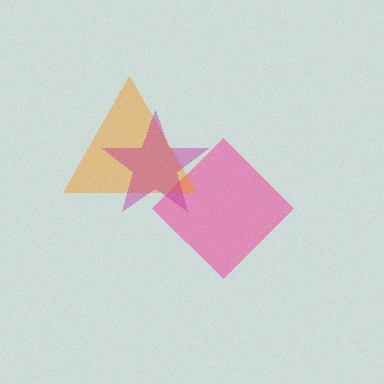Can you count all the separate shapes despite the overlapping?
Yes, there are 3 separate shapes.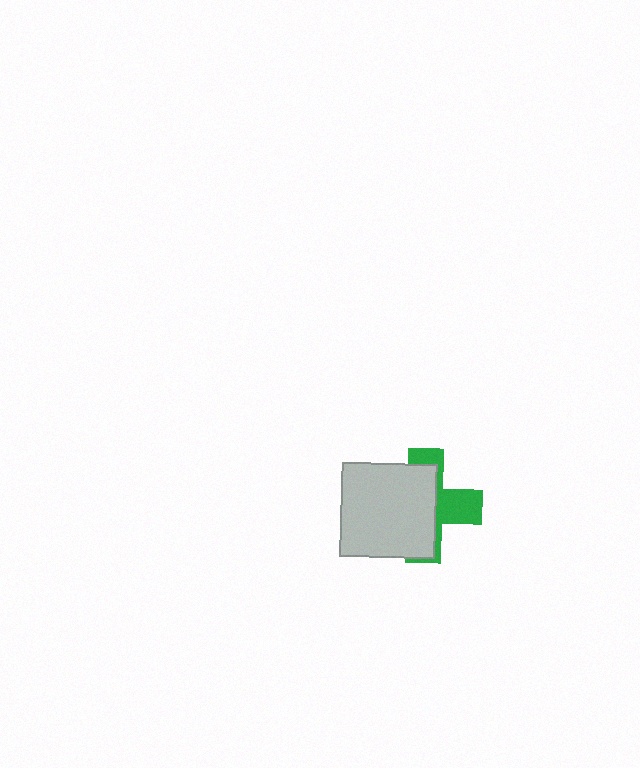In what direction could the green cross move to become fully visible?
The green cross could move right. That would shift it out from behind the light gray rectangle entirely.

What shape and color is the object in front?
The object in front is a light gray rectangle.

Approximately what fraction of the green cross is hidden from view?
Roughly 61% of the green cross is hidden behind the light gray rectangle.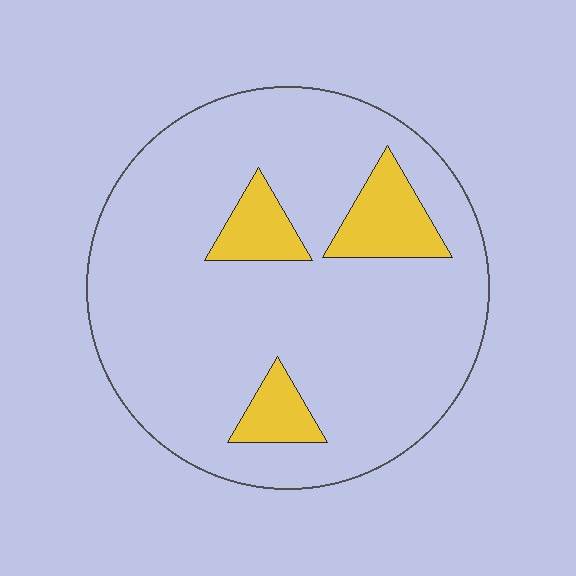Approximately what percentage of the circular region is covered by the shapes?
Approximately 15%.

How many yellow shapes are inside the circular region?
3.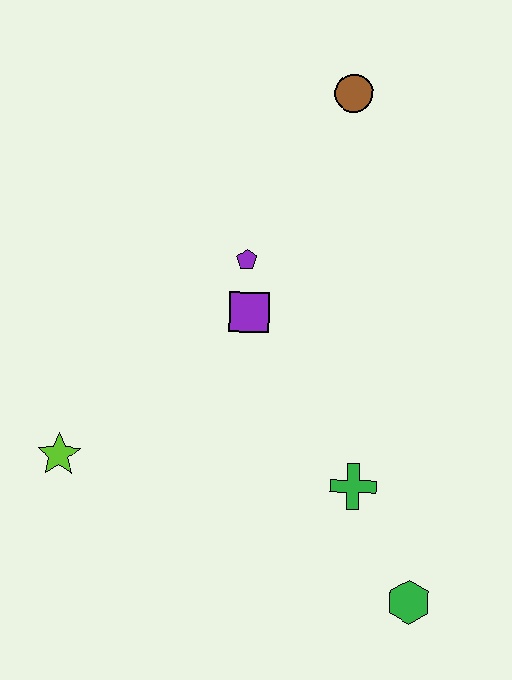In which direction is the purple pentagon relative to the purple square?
The purple pentagon is above the purple square.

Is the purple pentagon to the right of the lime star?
Yes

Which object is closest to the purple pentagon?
The purple square is closest to the purple pentagon.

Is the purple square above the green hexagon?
Yes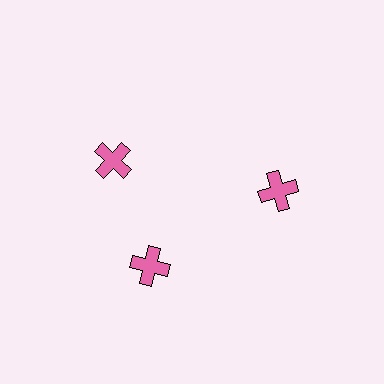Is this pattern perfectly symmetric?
No. The 3 pink crosses are arranged in a ring, but one element near the 11 o'clock position is rotated out of alignment along the ring, breaking the 3-fold rotational symmetry.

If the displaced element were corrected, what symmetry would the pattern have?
It would have 3-fold rotational symmetry — the pattern would map onto itself every 120 degrees.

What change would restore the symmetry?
The symmetry would be restored by rotating it back into even spacing with its neighbors so that all 3 crosses sit at equal angles and equal distance from the center.